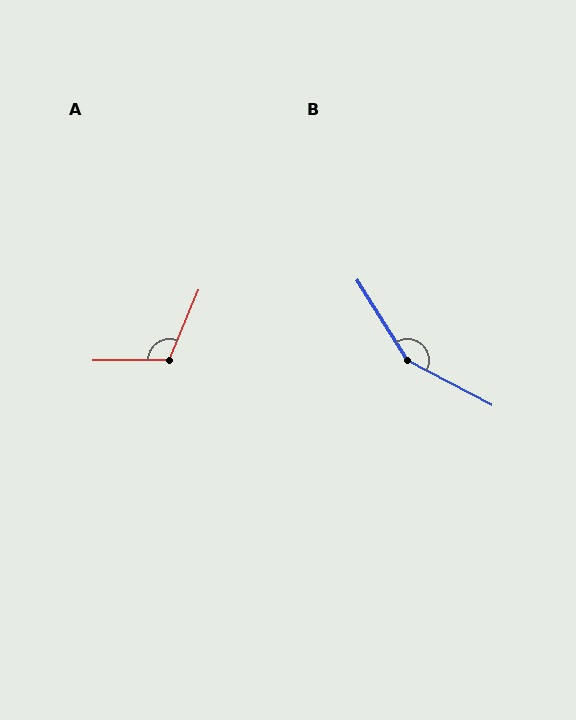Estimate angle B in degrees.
Approximately 149 degrees.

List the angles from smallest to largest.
A (114°), B (149°).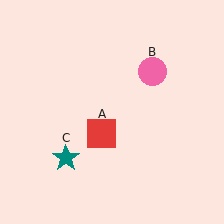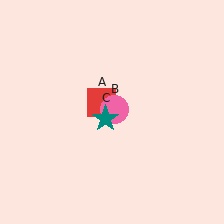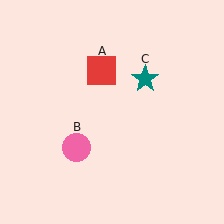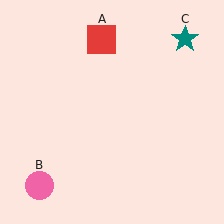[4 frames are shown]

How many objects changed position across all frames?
3 objects changed position: red square (object A), pink circle (object B), teal star (object C).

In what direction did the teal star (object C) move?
The teal star (object C) moved up and to the right.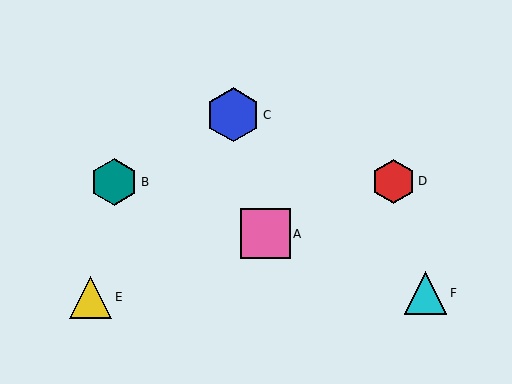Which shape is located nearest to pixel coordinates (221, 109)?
The blue hexagon (labeled C) at (233, 115) is nearest to that location.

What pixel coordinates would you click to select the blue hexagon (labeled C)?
Click at (233, 115) to select the blue hexagon C.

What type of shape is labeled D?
Shape D is a red hexagon.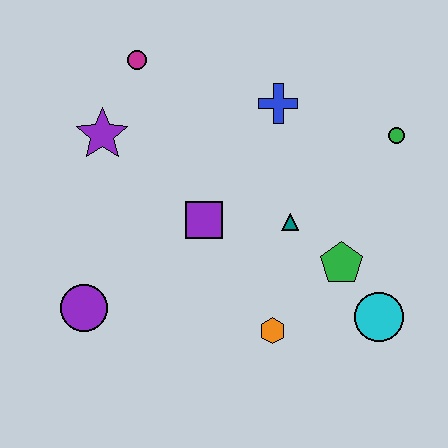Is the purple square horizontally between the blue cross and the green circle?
No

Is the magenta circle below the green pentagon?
No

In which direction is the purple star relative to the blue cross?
The purple star is to the left of the blue cross.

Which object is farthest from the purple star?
The cyan circle is farthest from the purple star.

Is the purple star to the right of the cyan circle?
No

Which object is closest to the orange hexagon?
The green pentagon is closest to the orange hexagon.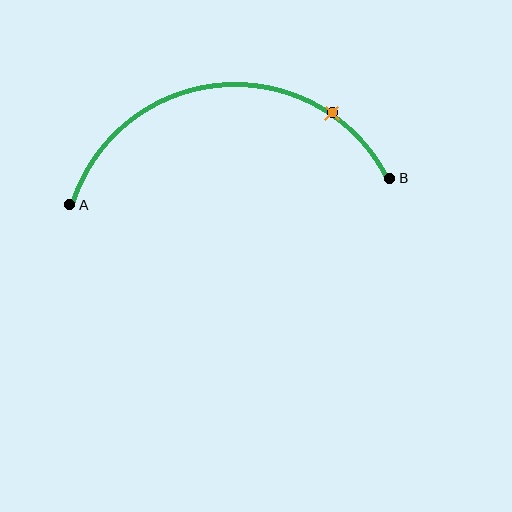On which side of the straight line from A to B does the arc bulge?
The arc bulges above the straight line connecting A and B.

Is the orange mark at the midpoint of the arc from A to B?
No. The orange mark lies on the arc but is closer to endpoint B. The arc midpoint would be at the point on the curve equidistant along the arc from both A and B.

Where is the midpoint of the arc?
The arc midpoint is the point on the curve farthest from the straight line joining A and B. It sits above that line.